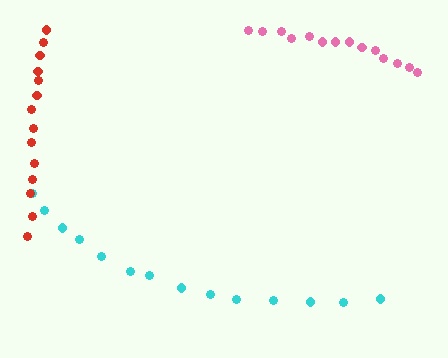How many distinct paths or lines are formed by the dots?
There are 3 distinct paths.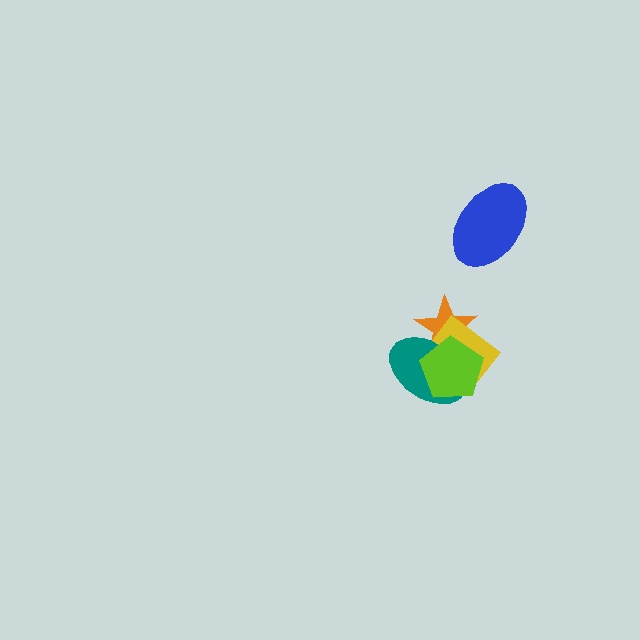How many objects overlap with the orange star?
3 objects overlap with the orange star.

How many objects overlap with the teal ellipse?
3 objects overlap with the teal ellipse.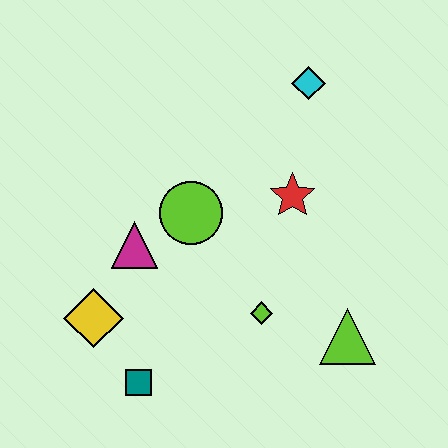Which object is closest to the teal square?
The yellow diamond is closest to the teal square.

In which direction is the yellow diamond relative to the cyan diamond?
The yellow diamond is below the cyan diamond.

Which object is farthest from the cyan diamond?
The teal square is farthest from the cyan diamond.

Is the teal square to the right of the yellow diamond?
Yes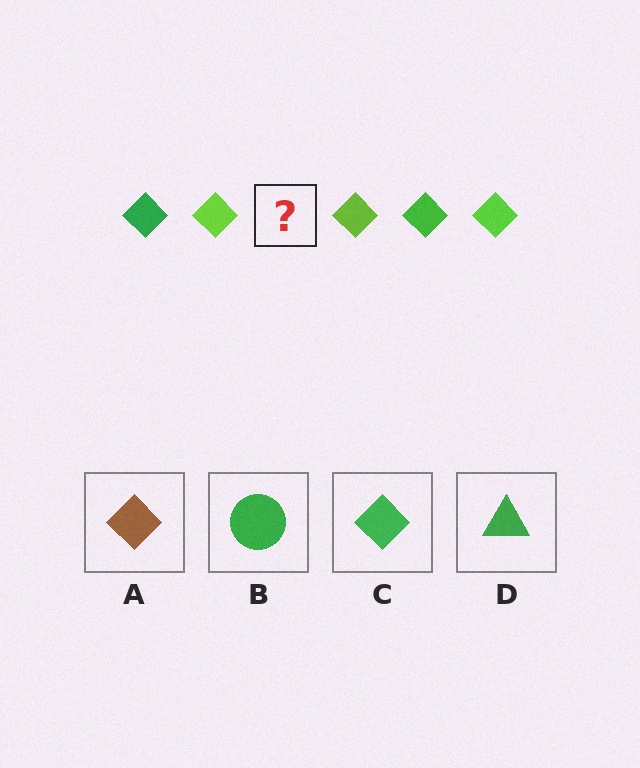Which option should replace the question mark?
Option C.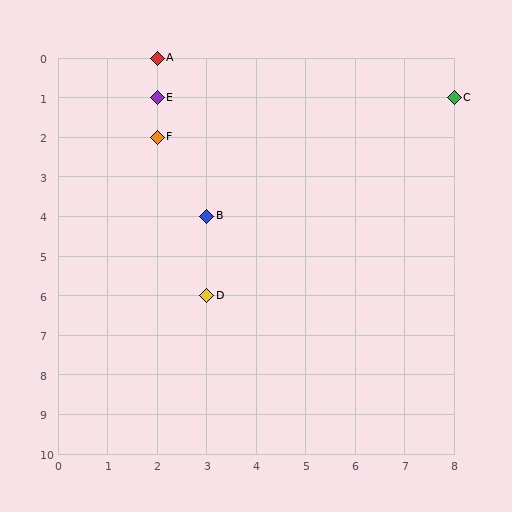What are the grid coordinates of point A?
Point A is at grid coordinates (2, 0).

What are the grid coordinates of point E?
Point E is at grid coordinates (2, 1).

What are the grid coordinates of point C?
Point C is at grid coordinates (8, 1).